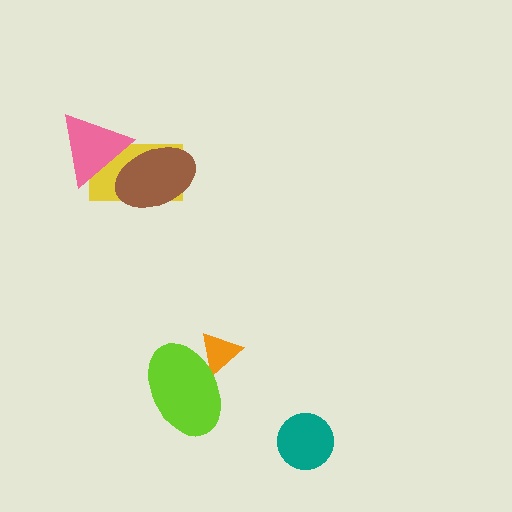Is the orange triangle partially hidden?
Yes, it is partially covered by another shape.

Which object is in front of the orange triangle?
The lime ellipse is in front of the orange triangle.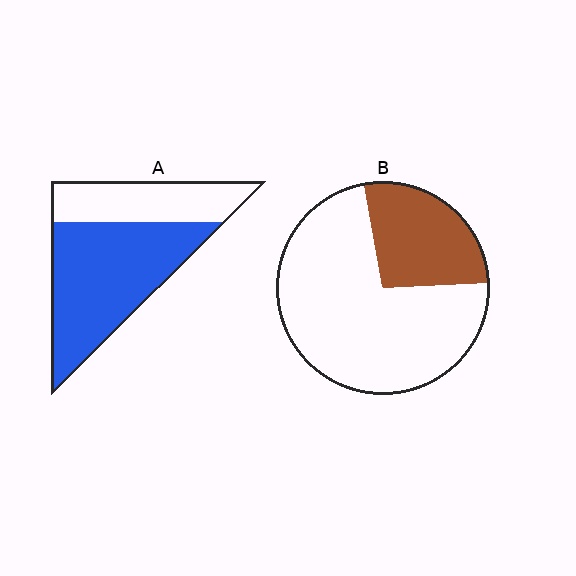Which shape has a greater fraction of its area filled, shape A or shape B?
Shape A.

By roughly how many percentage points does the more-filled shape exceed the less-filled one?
By roughly 40 percentage points (A over B).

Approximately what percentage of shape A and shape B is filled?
A is approximately 65% and B is approximately 25%.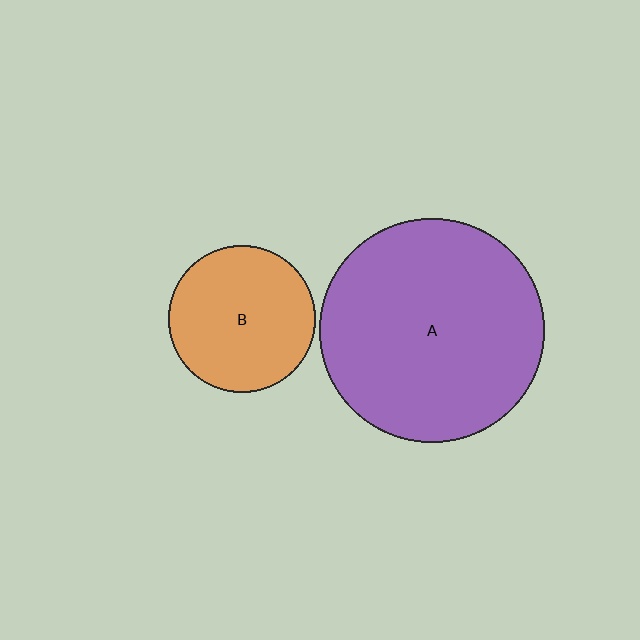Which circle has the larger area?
Circle A (purple).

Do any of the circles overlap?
No, none of the circles overlap.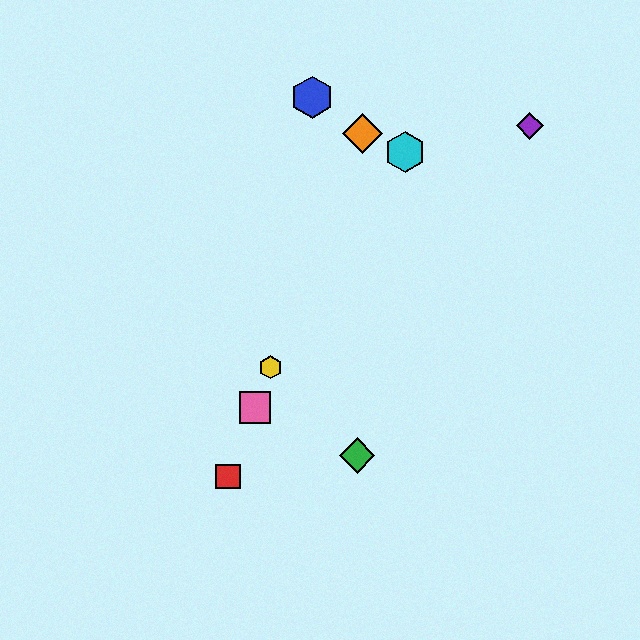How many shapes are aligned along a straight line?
4 shapes (the red square, the yellow hexagon, the orange diamond, the pink square) are aligned along a straight line.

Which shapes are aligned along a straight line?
The red square, the yellow hexagon, the orange diamond, the pink square are aligned along a straight line.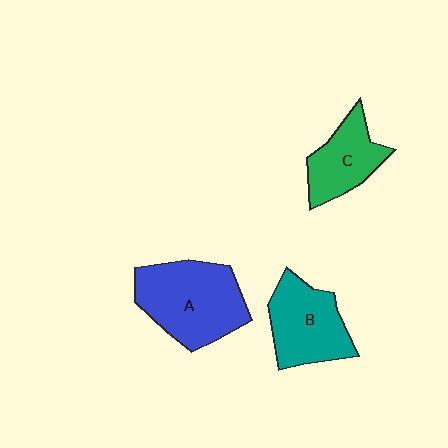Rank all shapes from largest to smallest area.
From largest to smallest: A (blue), B (teal), C (green).